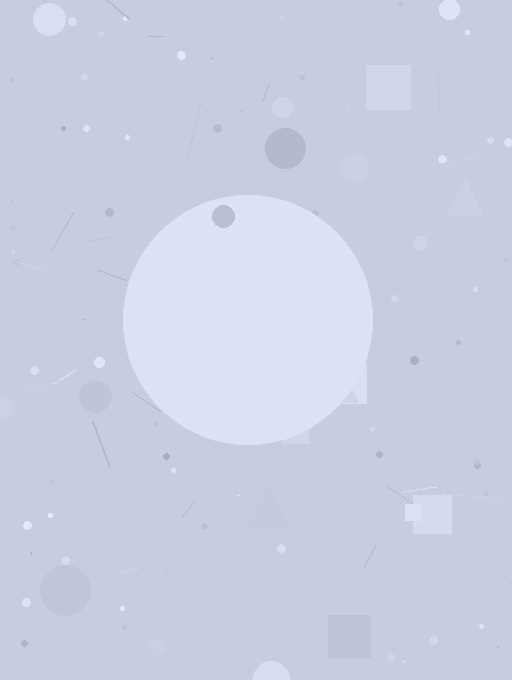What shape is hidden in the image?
A circle is hidden in the image.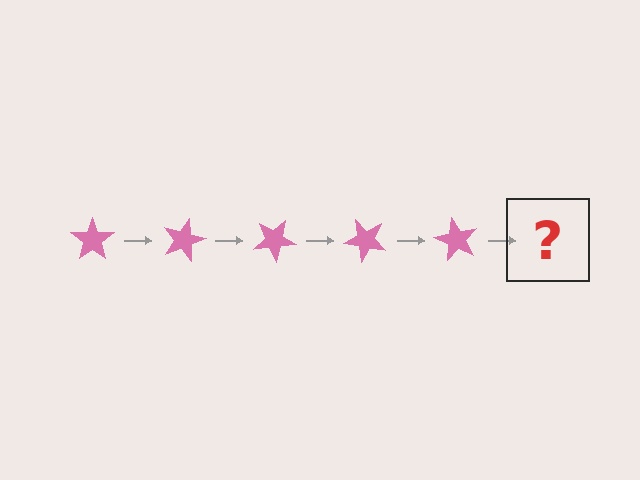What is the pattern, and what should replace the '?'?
The pattern is that the star rotates 15 degrees each step. The '?' should be a pink star rotated 75 degrees.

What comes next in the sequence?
The next element should be a pink star rotated 75 degrees.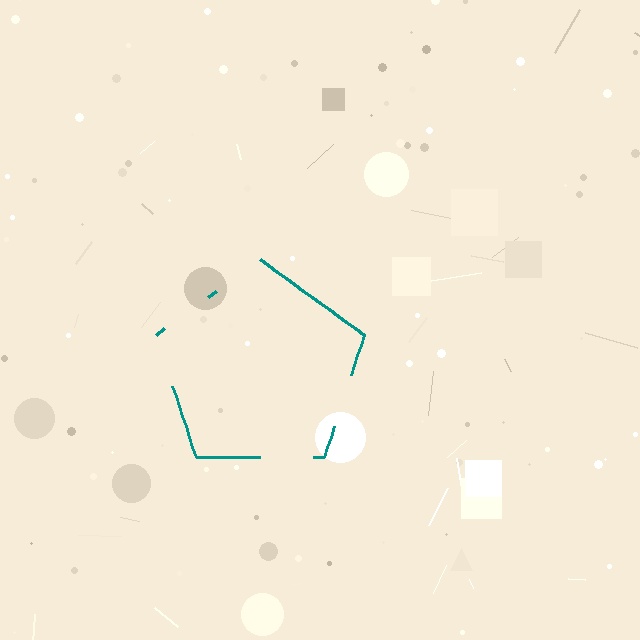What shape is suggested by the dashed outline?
The dashed outline suggests a pentagon.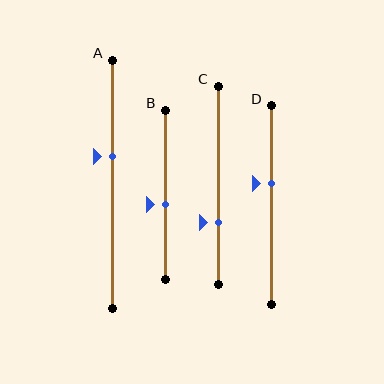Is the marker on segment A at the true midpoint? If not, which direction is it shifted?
No, the marker on segment A is shifted upward by about 11% of the segment length.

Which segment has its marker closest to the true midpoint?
Segment B has its marker closest to the true midpoint.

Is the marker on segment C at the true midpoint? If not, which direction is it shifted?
No, the marker on segment C is shifted downward by about 18% of the segment length.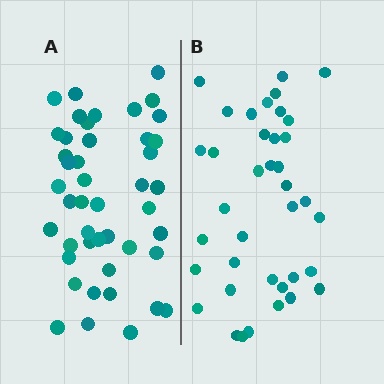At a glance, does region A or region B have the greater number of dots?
Region A (the left region) has more dots.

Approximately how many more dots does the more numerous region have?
Region A has roughly 8 or so more dots than region B.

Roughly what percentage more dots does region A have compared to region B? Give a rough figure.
About 20% more.